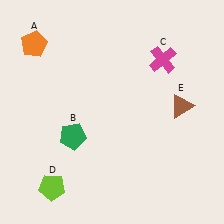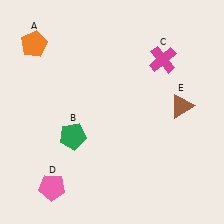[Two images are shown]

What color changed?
The pentagon (D) changed from lime in Image 1 to pink in Image 2.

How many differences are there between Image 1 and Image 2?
There is 1 difference between the two images.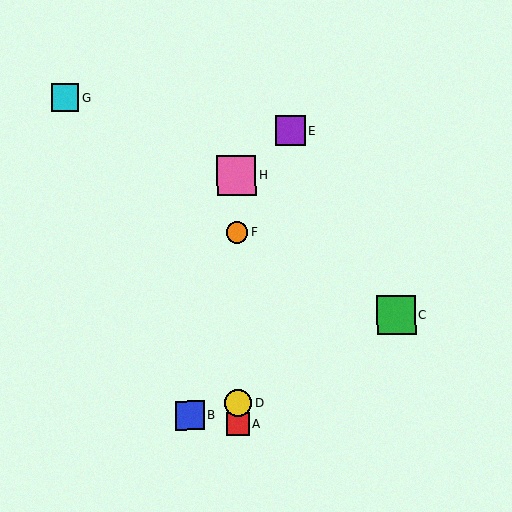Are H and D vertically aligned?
Yes, both are at x≈236.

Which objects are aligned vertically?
Objects A, D, F, H are aligned vertically.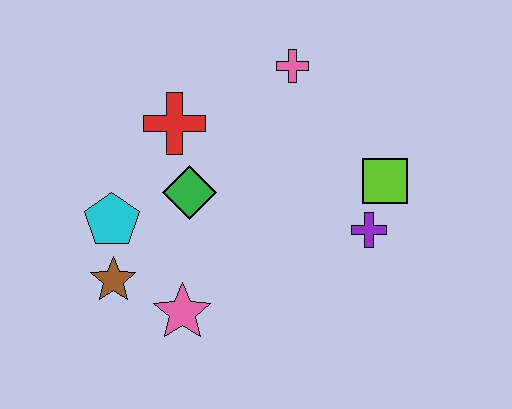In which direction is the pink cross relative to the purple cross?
The pink cross is above the purple cross.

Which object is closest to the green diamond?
The red cross is closest to the green diamond.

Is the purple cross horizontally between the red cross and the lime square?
Yes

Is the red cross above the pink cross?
No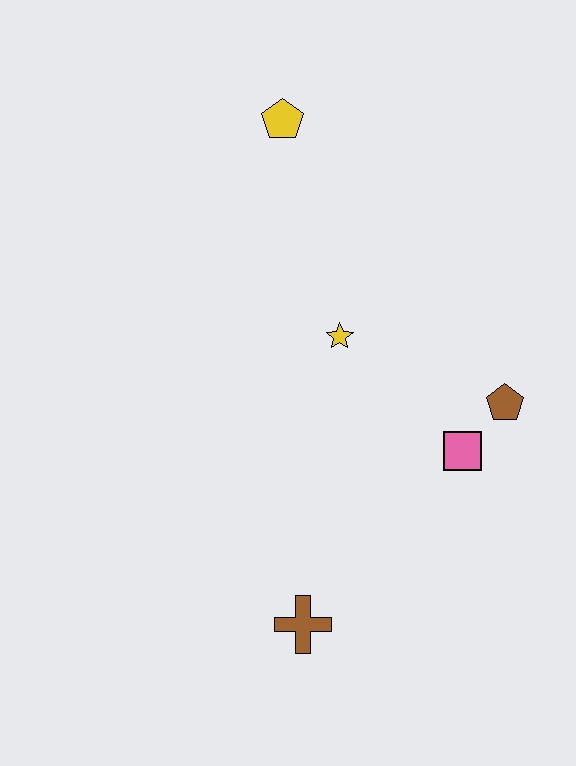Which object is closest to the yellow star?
The pink square is closest to the yellow star.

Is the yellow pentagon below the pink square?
No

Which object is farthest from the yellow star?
The brown cross is farthest from the yellow star.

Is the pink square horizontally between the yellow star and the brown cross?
No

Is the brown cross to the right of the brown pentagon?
No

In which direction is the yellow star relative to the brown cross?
The yellow star is above the brown cross.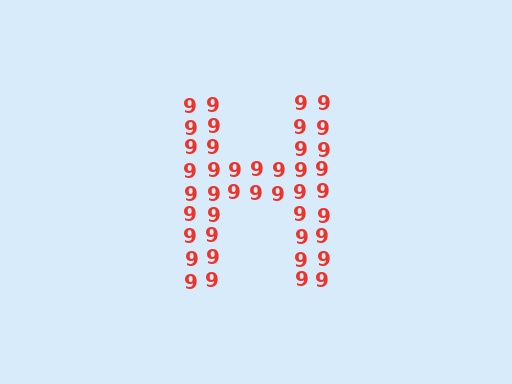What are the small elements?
The small elements are digit 9's.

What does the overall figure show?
The overall figure shows the letter H.